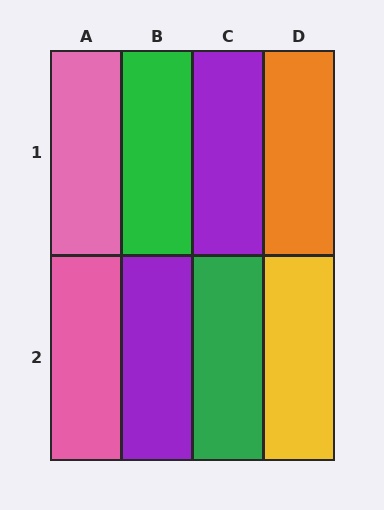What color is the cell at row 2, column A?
Pink.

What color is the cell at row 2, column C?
Green.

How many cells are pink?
2 cells are pink.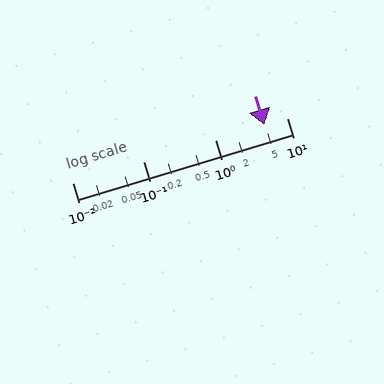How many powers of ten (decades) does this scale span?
The scale spans 3 decades, from 0.01 to 10.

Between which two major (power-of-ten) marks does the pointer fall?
The pointer is between 1 and 10.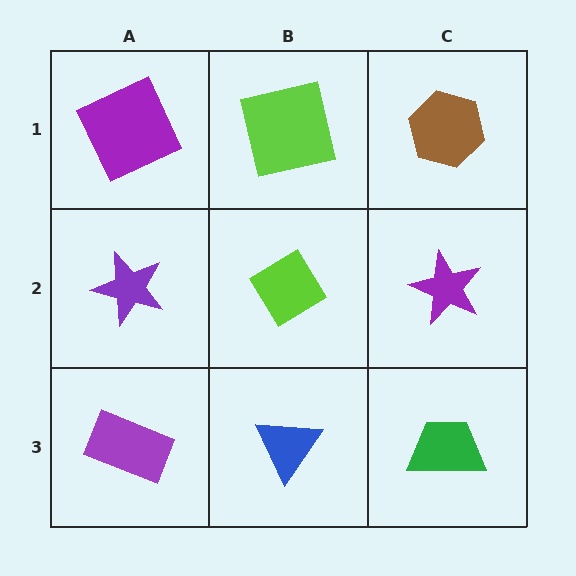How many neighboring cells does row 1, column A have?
2.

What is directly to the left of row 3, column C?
A blue triangle.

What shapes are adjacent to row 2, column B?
A lime square (row 1, column B), a blue triangle (row 3, column B), a purple star (row 2, column A), a purple star (row 2, column C).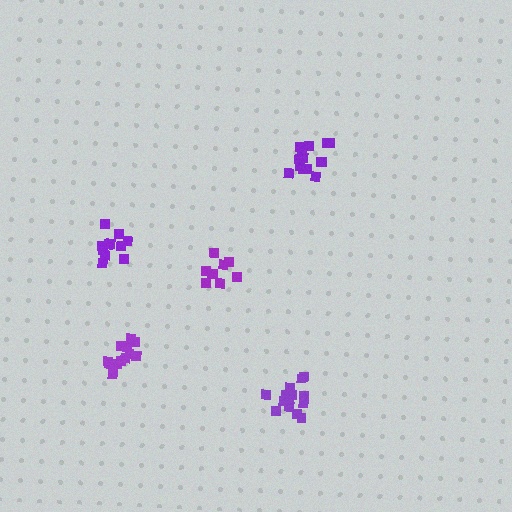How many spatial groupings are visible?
There are 5 spatial groupings.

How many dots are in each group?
Group 1: 10 dots, Group 2: 16 dots, Group 3: 12 dots, Group 4: 11 dots, Group 5: 15 dots (64 total).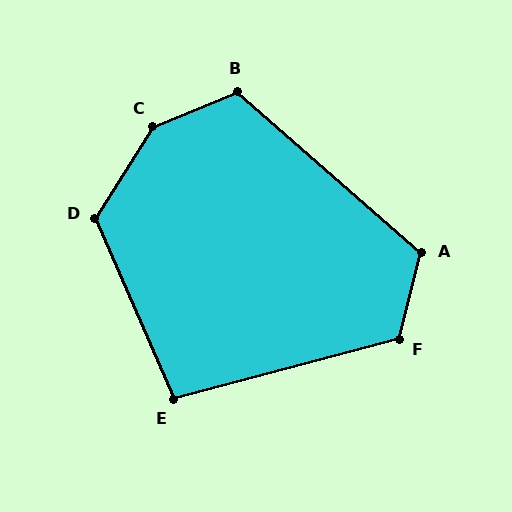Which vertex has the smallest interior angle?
E, at approximately 99 degrees.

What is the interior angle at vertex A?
Approximately 117 degrees (obtuse).